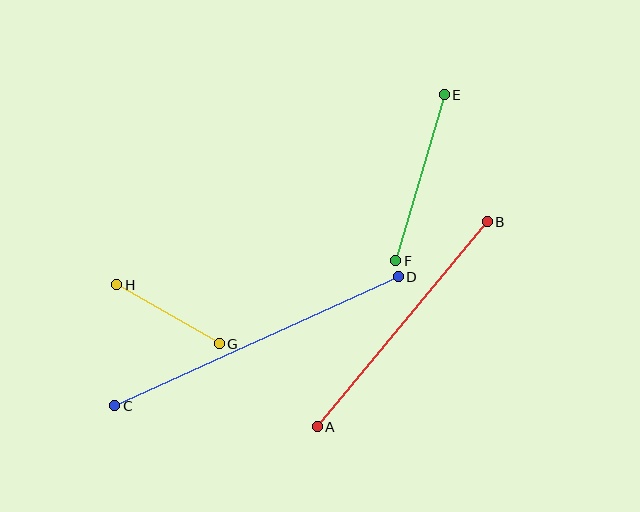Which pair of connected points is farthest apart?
Points C and D are farthest apart.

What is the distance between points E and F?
The distance is approximately 173 pixels.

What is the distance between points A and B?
The distance is approximately 266 pixels.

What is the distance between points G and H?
The distance is approximately 118 pixels.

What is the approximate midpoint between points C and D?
The midpoint is at approximately (256, 341) pixels.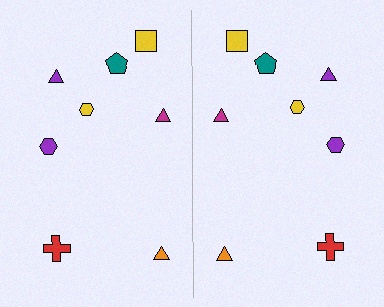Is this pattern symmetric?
Yes, this pattern has bilateral (reflection) symmetry.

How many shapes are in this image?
There are 16 shapes in this image.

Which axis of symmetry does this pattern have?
The pattern has a vertical axis of symmetry running through the center of the image.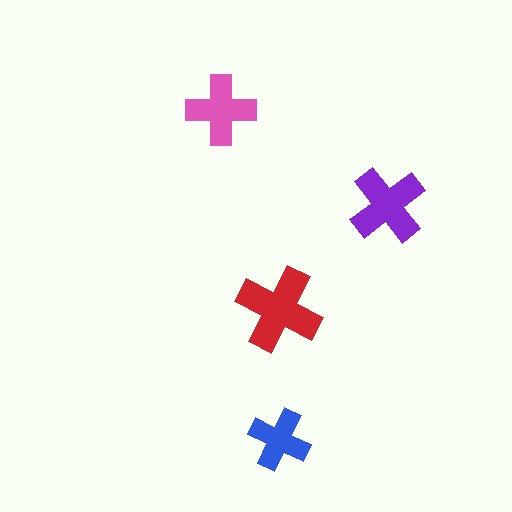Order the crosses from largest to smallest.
the red one, the purple one, the pink one, the blue one.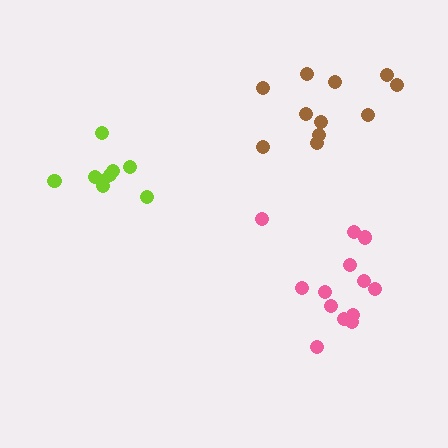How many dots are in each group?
Group 1: 11 dots, Group 2: 9 dots, Group 3: 13 dots (33 total).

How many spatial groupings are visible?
There are 3 spatial groupings.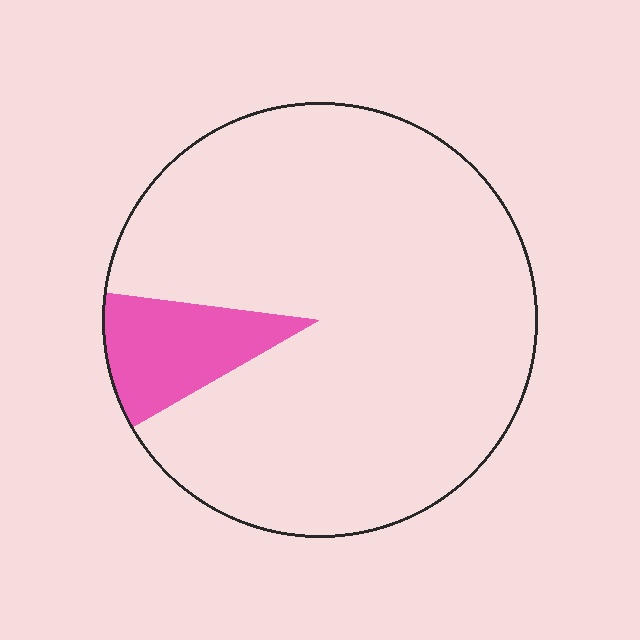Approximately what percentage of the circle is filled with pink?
Approximately 10%.